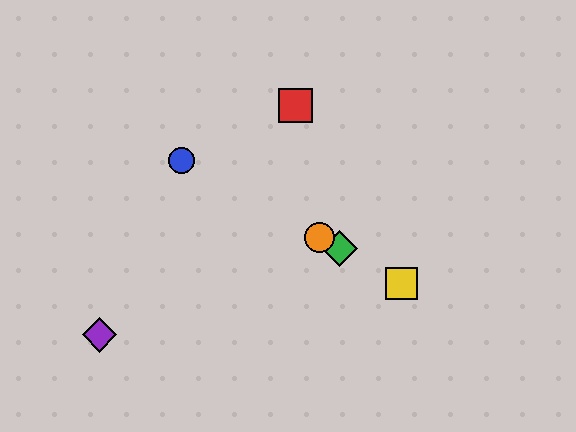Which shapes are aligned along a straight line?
The blue circle, the green diamond, the yellow square, the orange circle are aligned along a straight line.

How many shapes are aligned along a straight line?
4 shapes (the blue circle, the green diamond, the yellow square, the orange circle) are aligned along a straight line.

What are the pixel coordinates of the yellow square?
The yellow square is at (402, 283).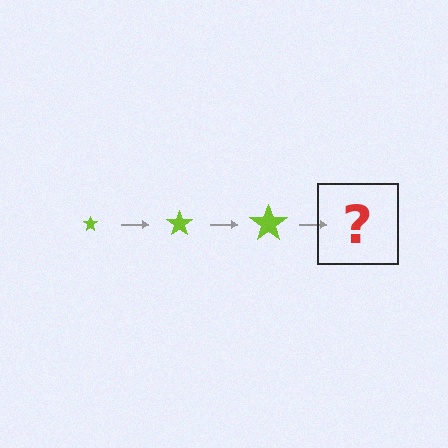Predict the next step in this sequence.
The next step is a lime star, larger than the previous one.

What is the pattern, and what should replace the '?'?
The pattern is that the star gets progressively larger each step. The '?' should be a lime star, larger than the previous one.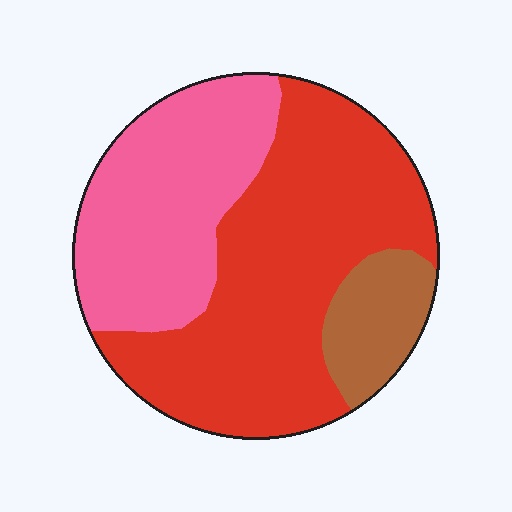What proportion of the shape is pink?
Pink covers roughly 35% of the shape.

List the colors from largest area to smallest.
From largest to smallest: red, pink, brown.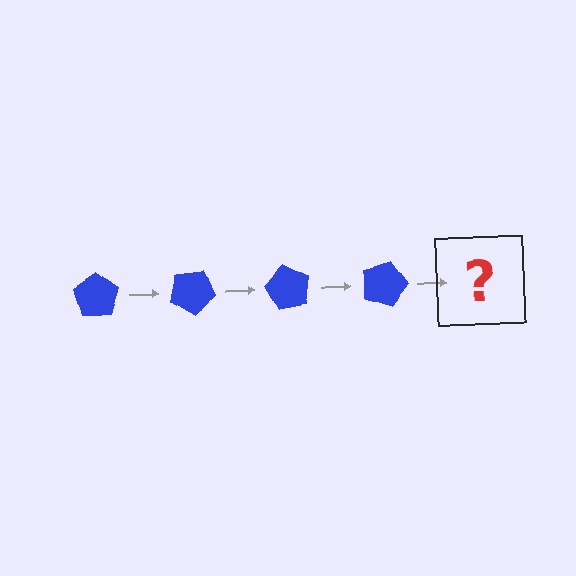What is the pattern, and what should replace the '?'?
The pattern is that the pentagon rotates 30 degrees each step. The '?' should be a blue pentagon rotated 120 degrees.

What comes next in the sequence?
The next element should be a blue pentagon rotated 120 degrees.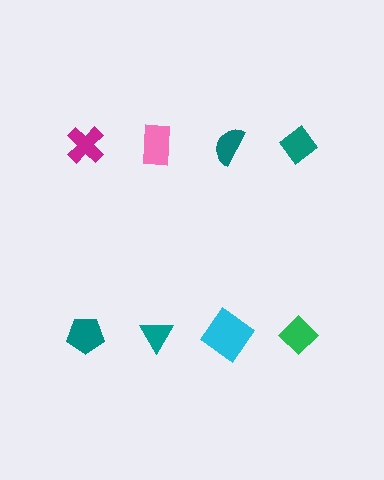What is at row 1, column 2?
A pink rectangle.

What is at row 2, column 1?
A teal pentagon.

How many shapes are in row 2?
4 shapes.